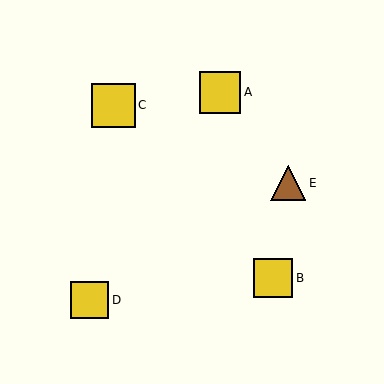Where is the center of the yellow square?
The center of the yellow square is at (113, 105).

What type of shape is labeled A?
Shape A is a yellow square.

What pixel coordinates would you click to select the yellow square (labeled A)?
Click at (220, 92) to select the yellow square A.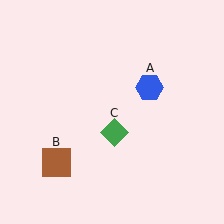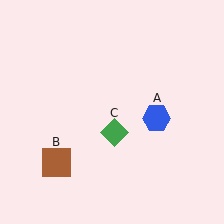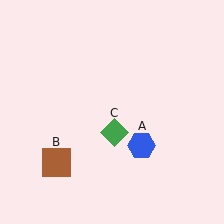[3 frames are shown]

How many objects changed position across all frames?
1 object changed position: blue hexagon (object A).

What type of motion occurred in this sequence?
The blue hexagon (object A) rotated clockwise around the center of the scene.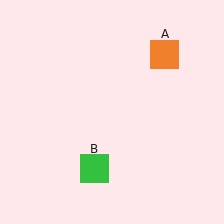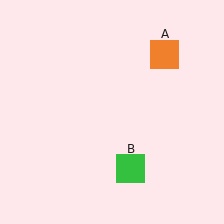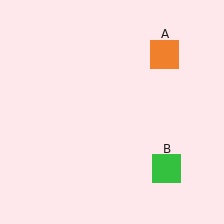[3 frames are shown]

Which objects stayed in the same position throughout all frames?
Orange square (object A) remained stationary.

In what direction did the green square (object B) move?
The green square (object B) moved right.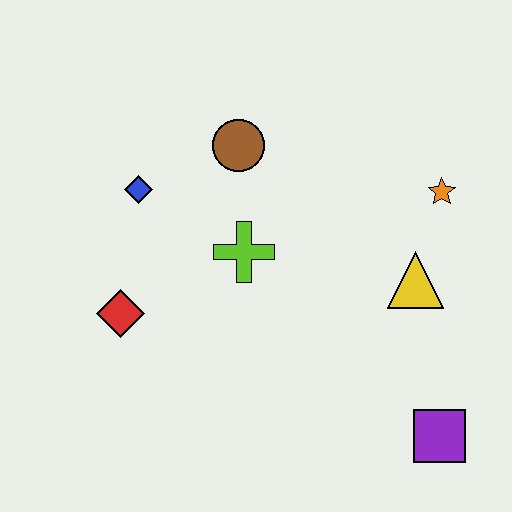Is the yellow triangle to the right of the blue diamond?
Yes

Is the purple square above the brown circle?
No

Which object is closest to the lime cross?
The brown circle is closest to the lime cross.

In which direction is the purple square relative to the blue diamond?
The purple square is to the right of the blue diamond.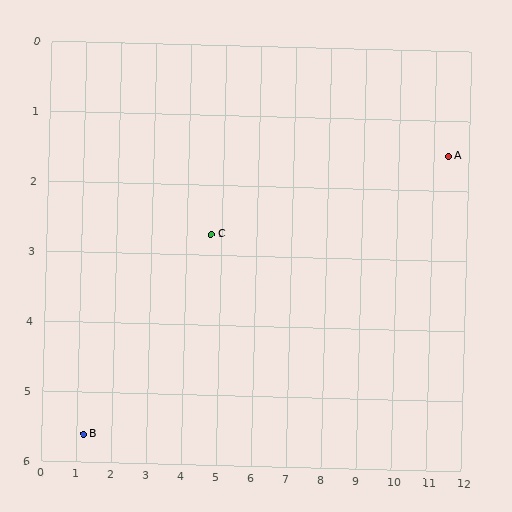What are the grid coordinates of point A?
Point A is at approximately (11.4, 1.5).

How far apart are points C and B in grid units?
Points C and B are about 4.5 grid units apart.